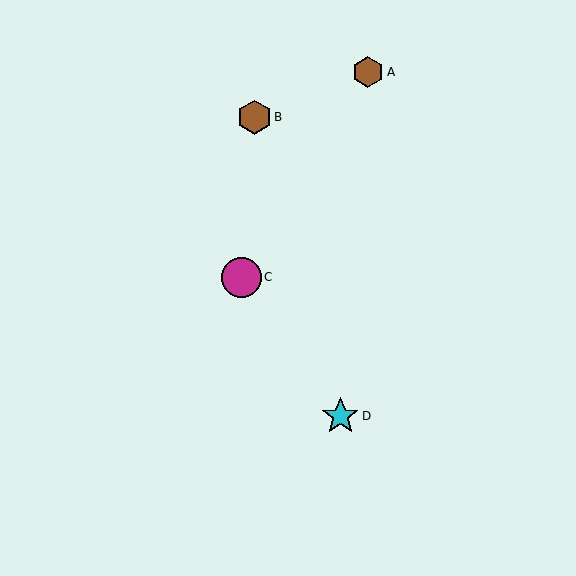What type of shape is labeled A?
Shape A is a brown hexagon.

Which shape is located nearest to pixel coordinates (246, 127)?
The brown hexagon (labeled B) at (254, 117) is nearest to that location.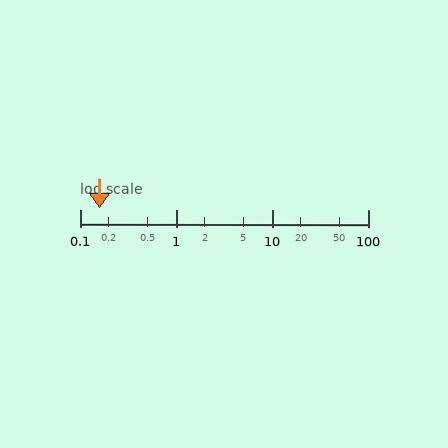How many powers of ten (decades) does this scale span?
The scale spans 3 decades, from 0.1 to 100.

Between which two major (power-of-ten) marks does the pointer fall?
The pointer is between 0.1 and 1.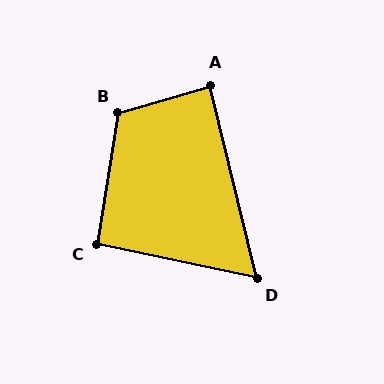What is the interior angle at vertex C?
Approximately 93 degrees (approximately right).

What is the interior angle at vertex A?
Approximately 87 degrees (approximately right).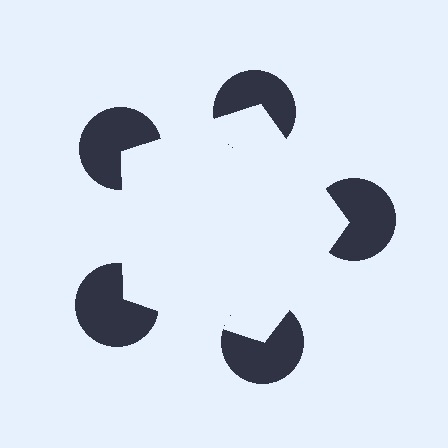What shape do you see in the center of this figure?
An illusory pentagon — its edges are inferred from the aligned wedge cuts in the pac-man discs, not physically drawn.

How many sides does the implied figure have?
5 sides.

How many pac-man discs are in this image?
There are 5 — one at each vertex of the illusory pentagon.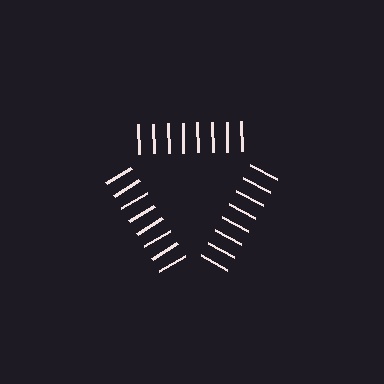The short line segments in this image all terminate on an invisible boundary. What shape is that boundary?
An illusory triangle — the line segments terminate on its edges but no continuous stroke is drawn.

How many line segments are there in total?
24 — 8 along each of the 3 edges.